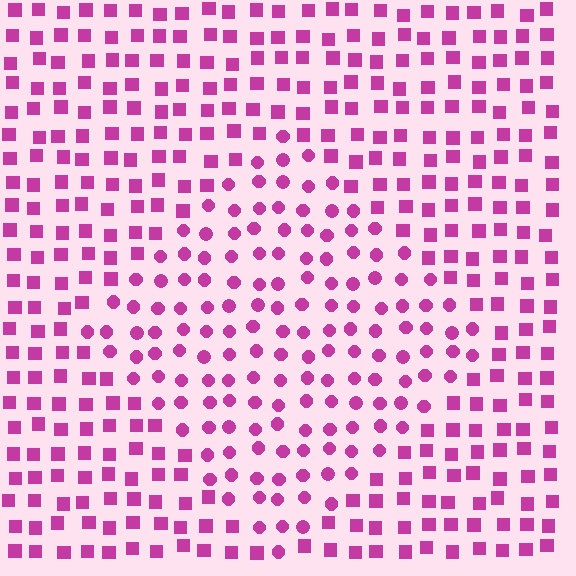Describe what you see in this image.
The image is filled with small magenta elements arranged in a uniform grid. A diamond-shaped region contains circles, while the surrounding area contains squares. The boundary is defined purely by the change in element shape.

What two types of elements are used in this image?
The image uses circles inside the diamond region and squares outside it.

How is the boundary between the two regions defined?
The boundary is defined by a change in element shape: circles inside vs. squares outside. All elements share the same color and spacing.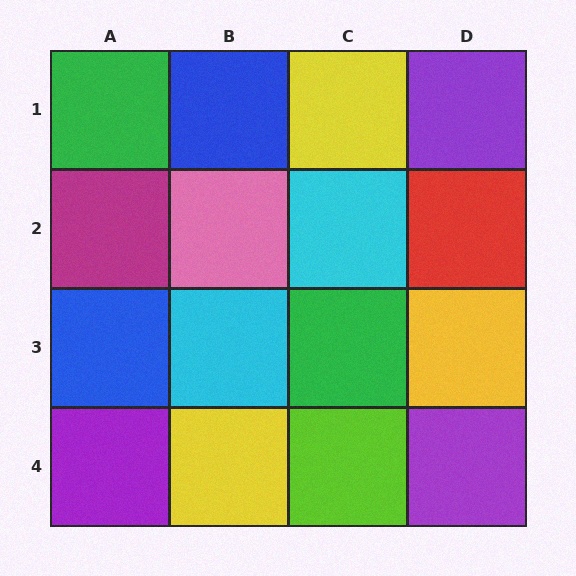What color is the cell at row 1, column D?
Purple.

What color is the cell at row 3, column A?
Blue.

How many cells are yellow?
3 cells are yellow.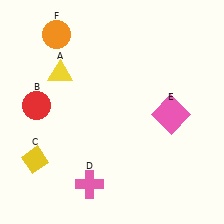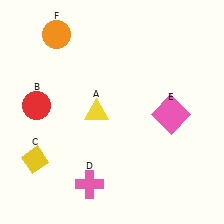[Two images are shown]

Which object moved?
The yellow triangle (A) moved down.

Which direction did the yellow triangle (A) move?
The yellow triangle (A) moved down.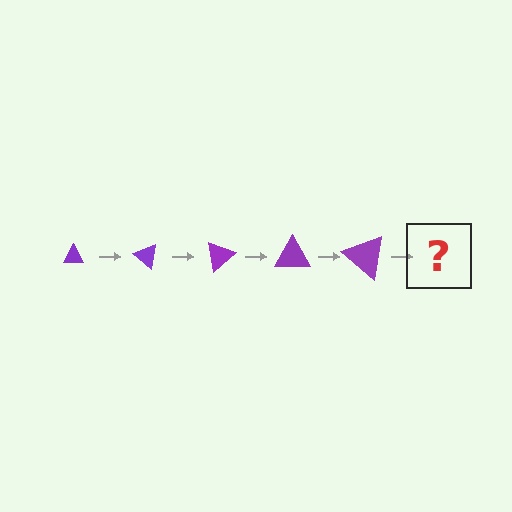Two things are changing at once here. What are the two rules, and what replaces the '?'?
The two rules are that the triangle grows larger each step and it rotates 40 degrees each step. The '?' should be a triangle, larger than the previous one and rotated 200 degrees from the start.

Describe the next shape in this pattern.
It should be a triangle, larger than the previous one and rotated 200 degrees from the start.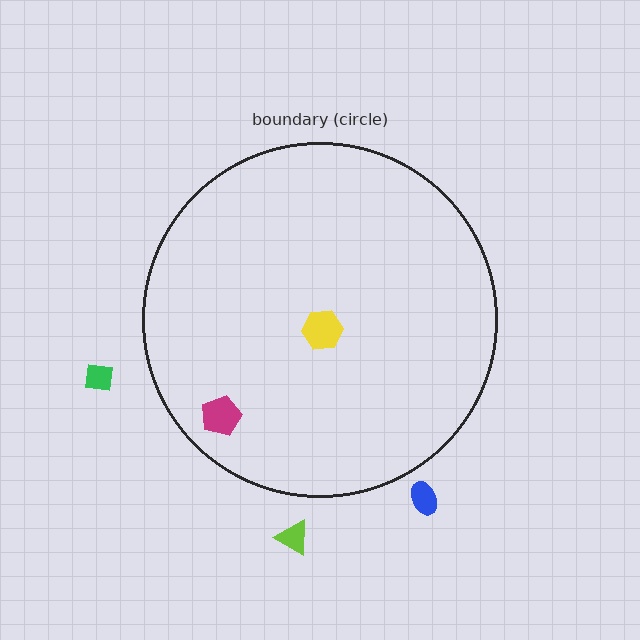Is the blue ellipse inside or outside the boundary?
Outside.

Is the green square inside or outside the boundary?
Outside.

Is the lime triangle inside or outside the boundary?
Outside.